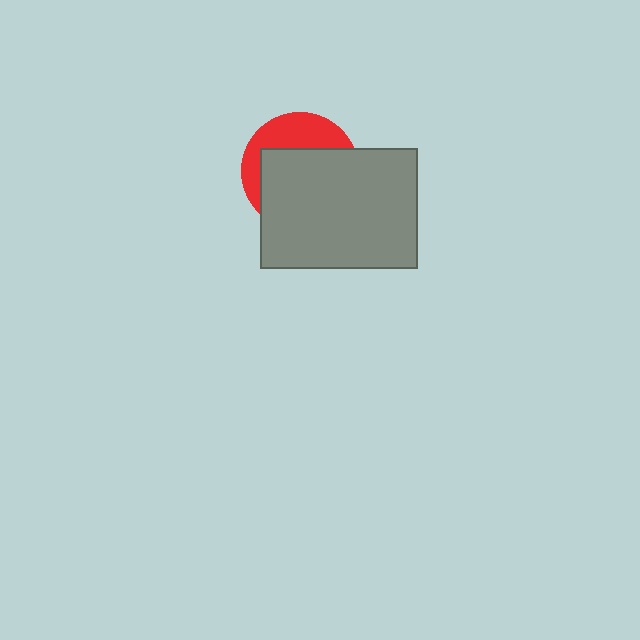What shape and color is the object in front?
The object in front is a gray rectangle.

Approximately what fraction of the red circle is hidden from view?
Roughly 66% of the red circle is hidden behind the gray rectangle.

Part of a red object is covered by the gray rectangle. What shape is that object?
It is a circle.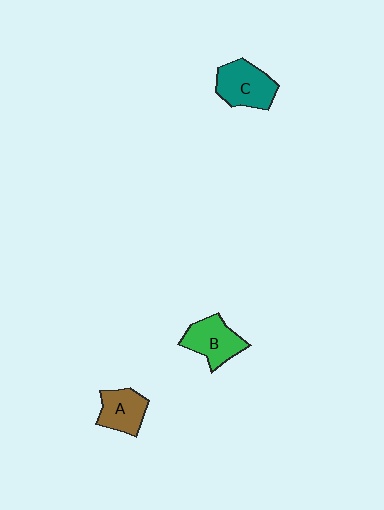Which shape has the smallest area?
Shape A (brown).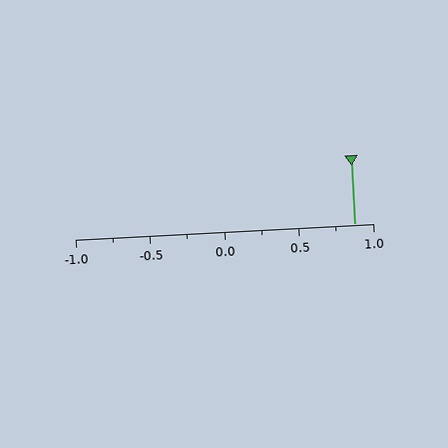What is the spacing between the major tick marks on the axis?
The major ticks are spaced 0.5 apart.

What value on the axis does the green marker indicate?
The marker indicates approximately 0.88.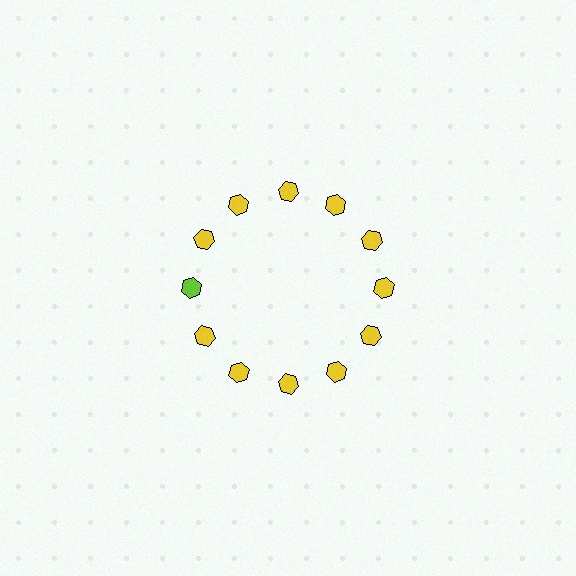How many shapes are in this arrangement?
There are 12 shapes arranged in a ring pattern.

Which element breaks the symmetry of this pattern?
The lime hexagon at roughly the 9 o'clock position breaks the symmetry. All other shapes are yellow hexagons.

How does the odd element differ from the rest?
It has a different color: lime instead of yellow.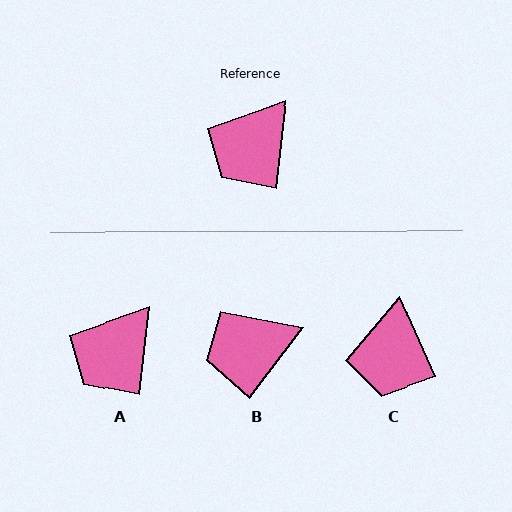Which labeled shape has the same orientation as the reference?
A.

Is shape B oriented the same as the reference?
No, it is off by about 31 degrees.